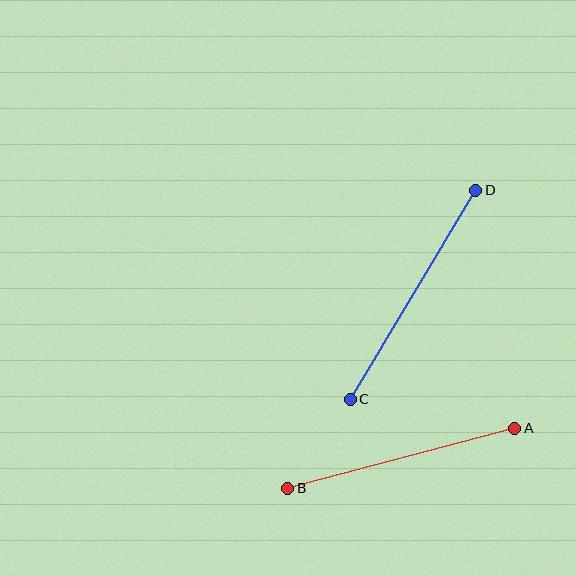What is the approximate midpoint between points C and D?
The midpoint is at approximately (413, 295) pixels.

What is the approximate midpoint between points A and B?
The midpoint is at approximately (401, 458) pixels.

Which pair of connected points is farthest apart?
Points C and D are farthest apart.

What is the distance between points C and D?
The distance is approximately 244 pixels.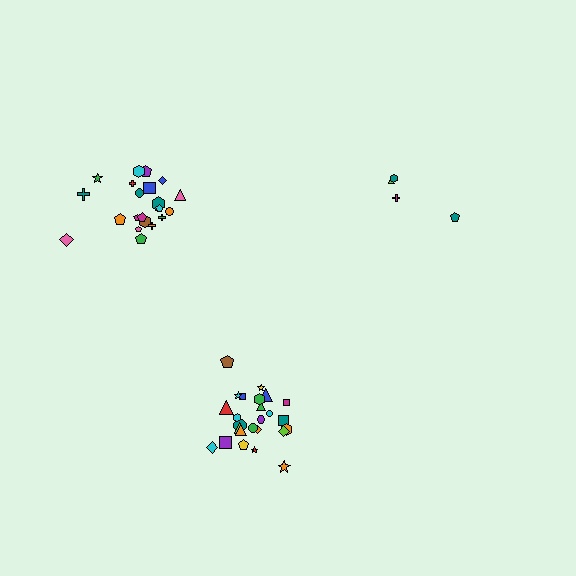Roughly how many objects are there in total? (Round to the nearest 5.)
Roughly 50 objects in total.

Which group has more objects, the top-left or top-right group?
The top-left group.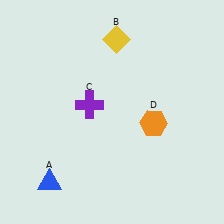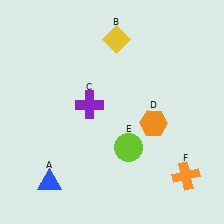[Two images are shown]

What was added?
A lime circle (E), an orange cross (F) were added in Image 2.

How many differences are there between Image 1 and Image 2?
There are 2 differences between the two images.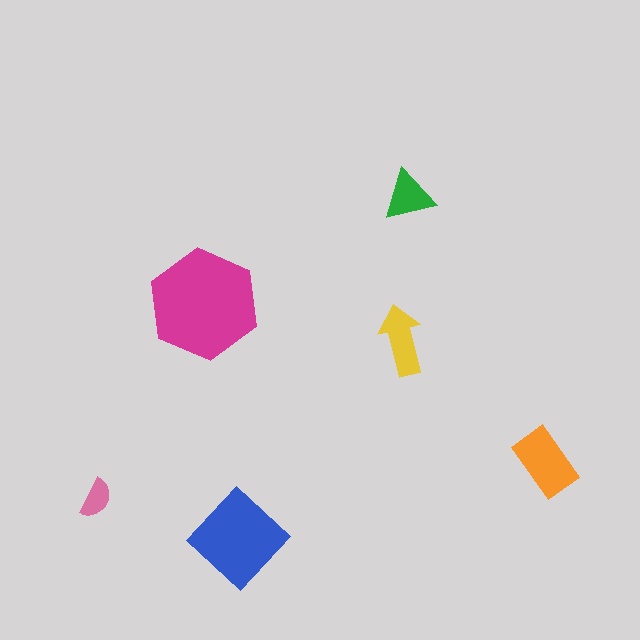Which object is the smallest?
The pink semicircle.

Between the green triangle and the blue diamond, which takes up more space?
The blue diamond.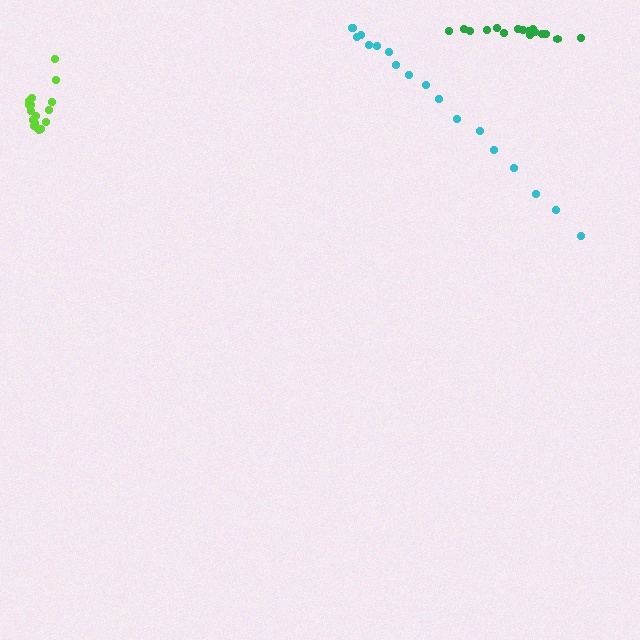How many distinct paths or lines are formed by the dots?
There are 3 distinct paths.